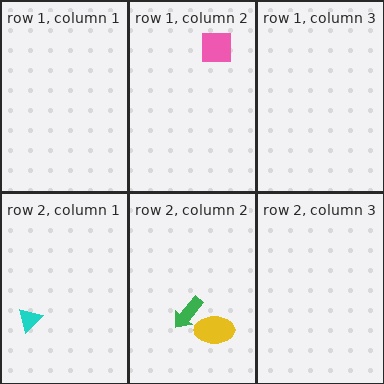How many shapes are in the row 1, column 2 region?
1.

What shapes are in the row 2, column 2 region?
The green arrow, the yellow ellipse.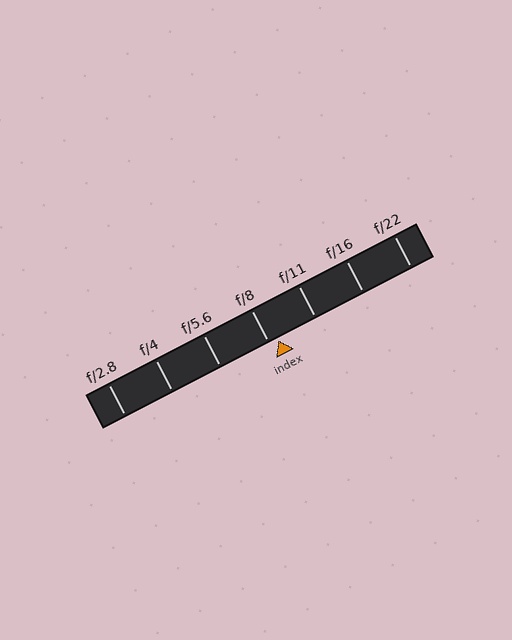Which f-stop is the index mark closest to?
The index mark is closest to f/8.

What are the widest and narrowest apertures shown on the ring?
The widest aperture shown is f/2.8 and the narrowest is f/22.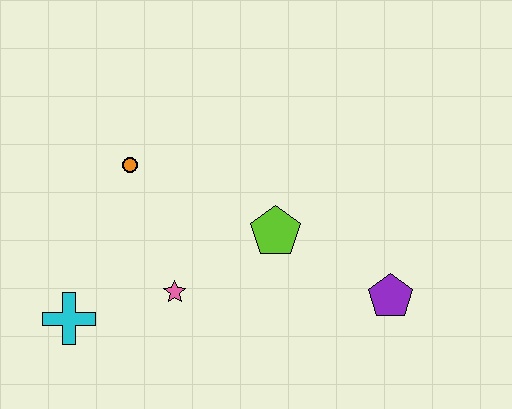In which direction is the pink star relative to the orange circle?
The pink star is below the orange circle.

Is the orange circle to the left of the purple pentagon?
Yes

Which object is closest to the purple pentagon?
The lime pentagon is closest to the purple pentagon.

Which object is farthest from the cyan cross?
The purple pentagon is farthest from the cyan cross.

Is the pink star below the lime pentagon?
Yes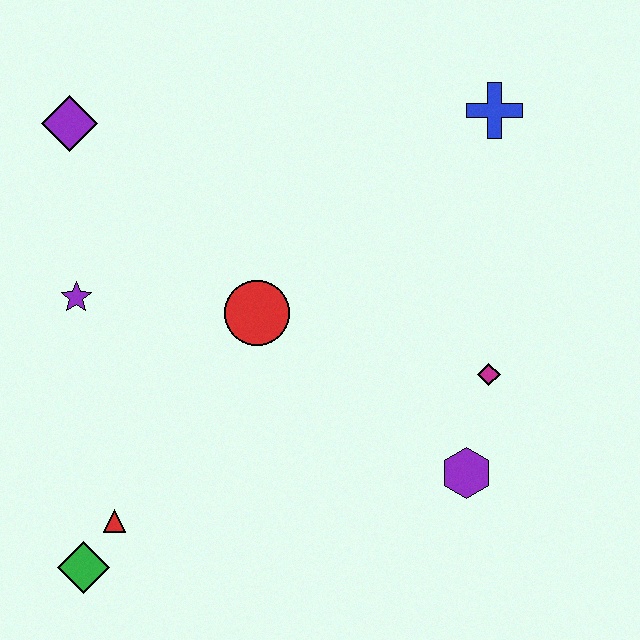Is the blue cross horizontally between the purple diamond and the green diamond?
No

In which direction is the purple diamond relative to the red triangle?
The purple diamond is above the red triangle.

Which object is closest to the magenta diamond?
The purple hexagon is closest to the magenta diamond.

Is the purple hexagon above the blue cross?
No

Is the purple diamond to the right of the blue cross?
No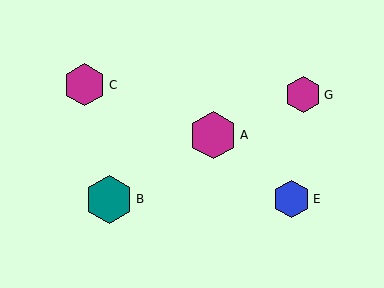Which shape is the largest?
The teal hexagon (labeled B) is the largest.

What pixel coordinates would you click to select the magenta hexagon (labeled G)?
Click at (303, 95) to select the magenta hexagon G.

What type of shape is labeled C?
Shape C is a magenta hexagon.